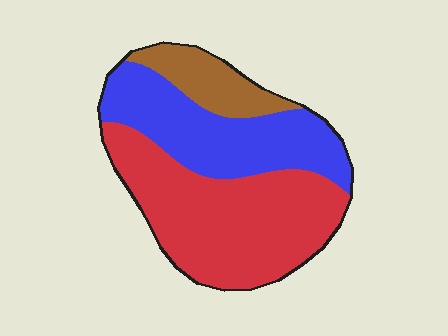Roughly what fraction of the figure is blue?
Blue takes up about one third (1/3) of the figure.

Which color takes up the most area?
Red, at roughly 50%.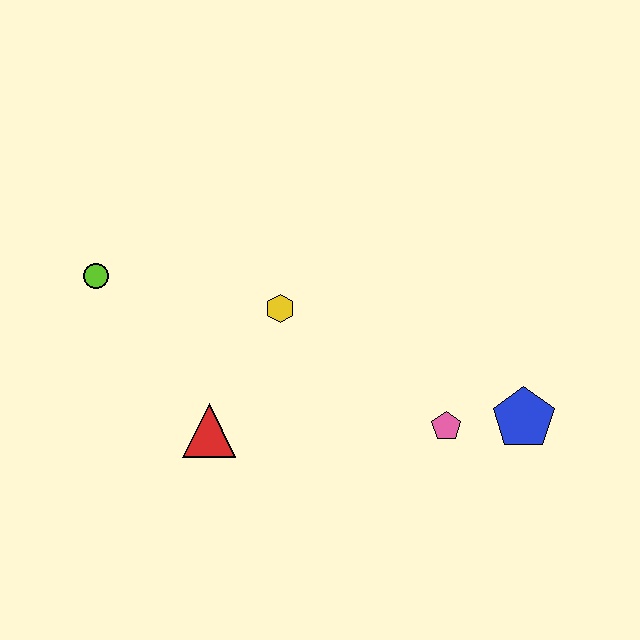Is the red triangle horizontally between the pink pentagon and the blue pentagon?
No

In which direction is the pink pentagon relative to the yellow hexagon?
The pink pentagon is to the right of the yellow hexagon.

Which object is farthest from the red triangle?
The blue pentagon is farthest from the red triangle.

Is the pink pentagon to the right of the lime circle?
Yes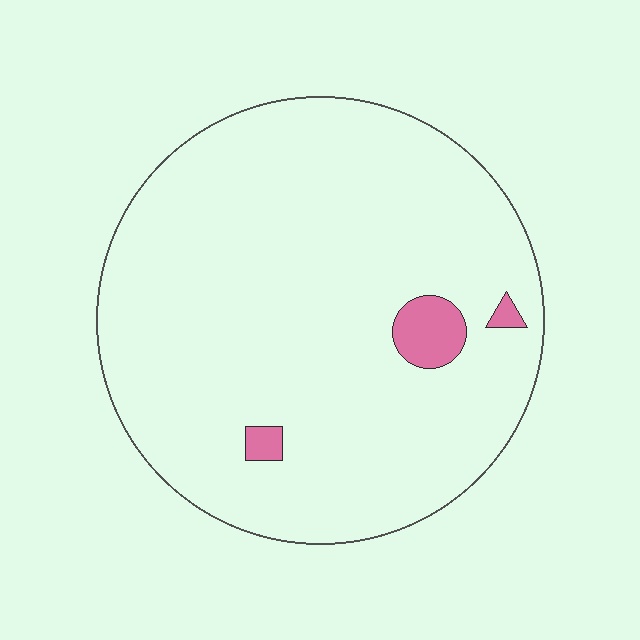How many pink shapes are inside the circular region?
3.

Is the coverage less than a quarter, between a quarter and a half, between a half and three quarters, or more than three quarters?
Less than a quarter.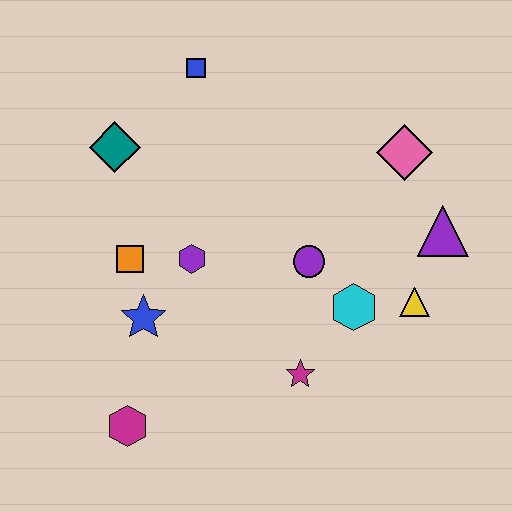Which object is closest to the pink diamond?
The purple triangle is closest to the pink diamond.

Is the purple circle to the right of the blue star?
Yes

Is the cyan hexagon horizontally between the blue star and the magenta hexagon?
No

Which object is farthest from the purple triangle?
The magenta hexagon is farthest from the purple triangle.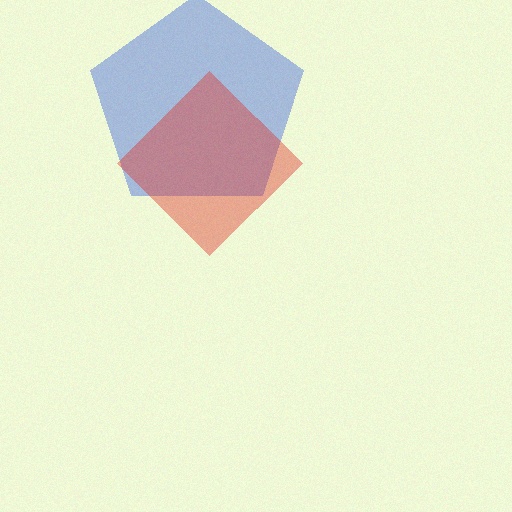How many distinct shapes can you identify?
There are 2 distinct shapes: a blue pentagon, a red diamond.